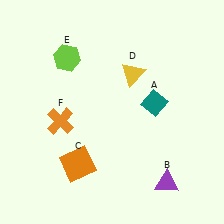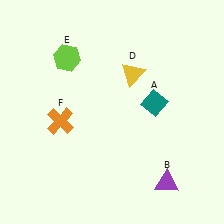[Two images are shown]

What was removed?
The orange square (C) was removed in Image 2.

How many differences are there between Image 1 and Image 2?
There is 1 difference between the two images.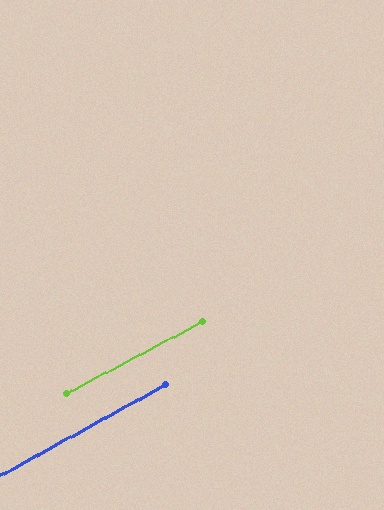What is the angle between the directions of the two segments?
Approximately 1 degree.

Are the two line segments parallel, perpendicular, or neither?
Parallel — their directions differ by only 0.8°.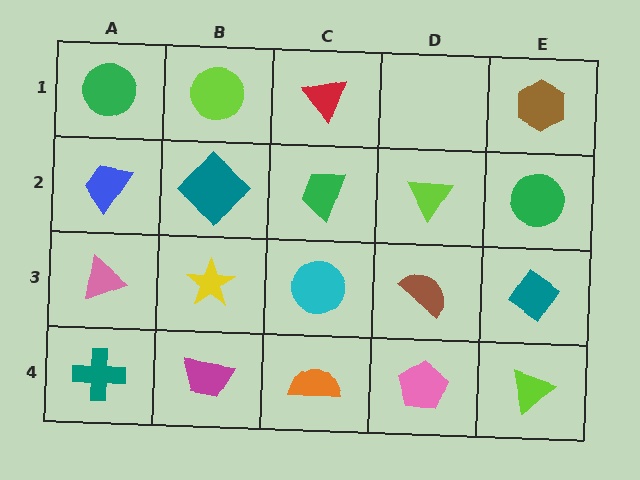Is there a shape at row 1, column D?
No, that cell is empty.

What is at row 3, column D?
A brown semicircle.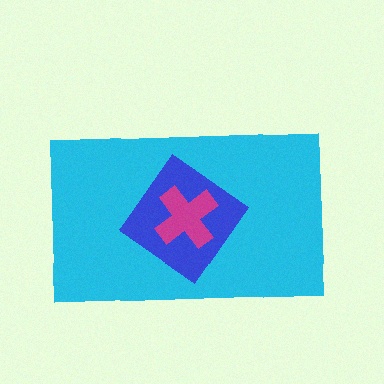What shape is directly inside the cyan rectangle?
The blue diamond.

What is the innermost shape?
The magenta cross.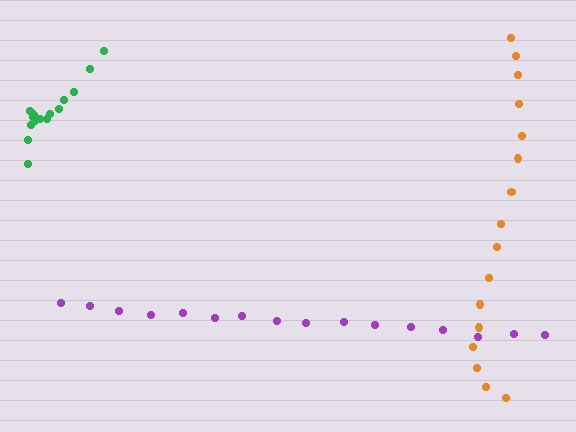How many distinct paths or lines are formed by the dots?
There are 3 distinct paths.